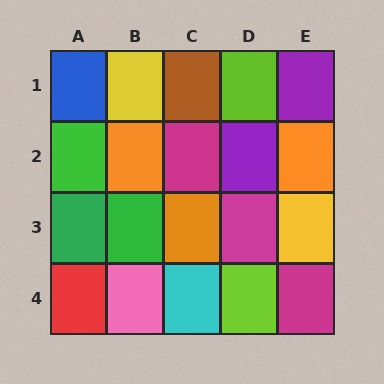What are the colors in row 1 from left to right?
Blue, yellow, brown, lime, purple.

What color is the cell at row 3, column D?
Magenta.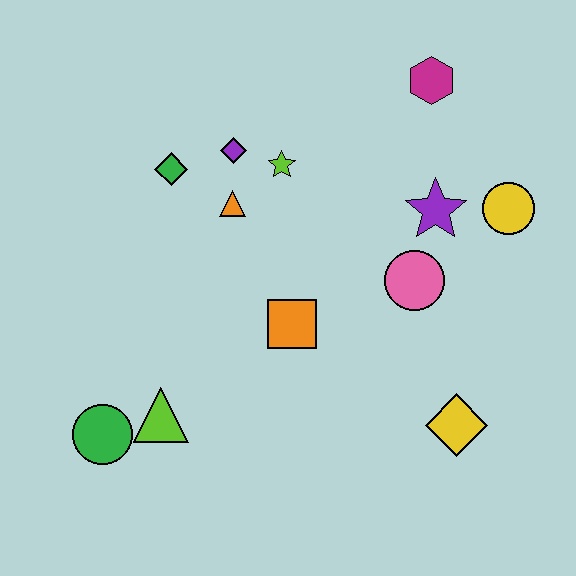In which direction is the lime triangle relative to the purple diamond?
The lime triangle is below the purple diamond.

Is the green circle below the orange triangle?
Yes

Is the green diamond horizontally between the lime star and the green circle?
Yes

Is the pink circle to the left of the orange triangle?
No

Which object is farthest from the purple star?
The green circle is farthest from the purple star.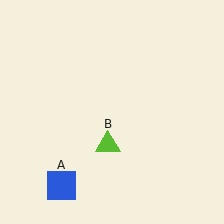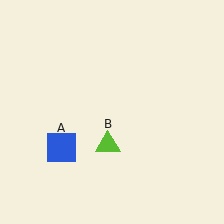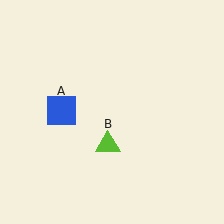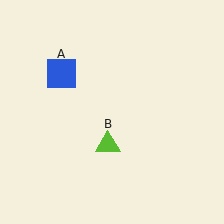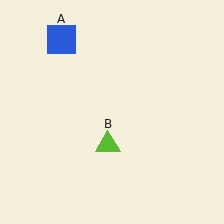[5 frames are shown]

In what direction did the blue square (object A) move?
The blue square (object A) moved up.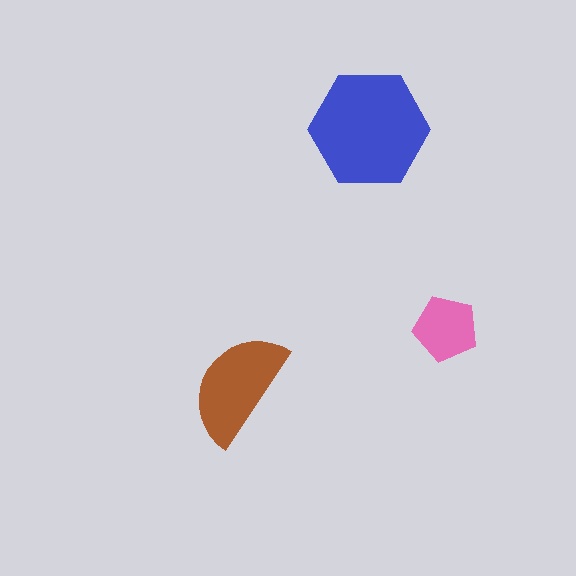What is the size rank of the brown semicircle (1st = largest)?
2nd.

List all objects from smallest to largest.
The pink pentagon, the brown semicircle, the blue hexagon.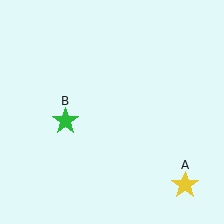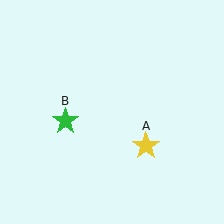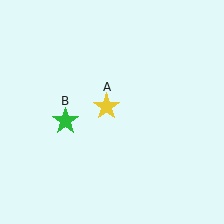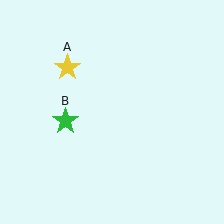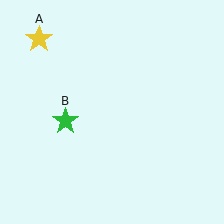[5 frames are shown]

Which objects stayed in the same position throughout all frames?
Green star (object B) remained stationary.